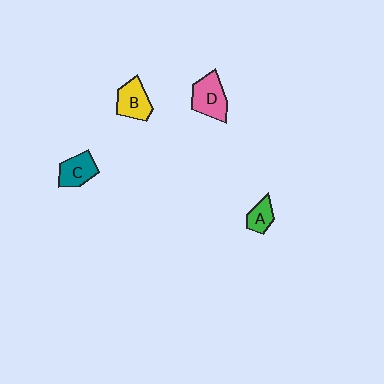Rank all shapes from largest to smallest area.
From largest to smallest: D (pink), B (yellow), C (teal), A (green).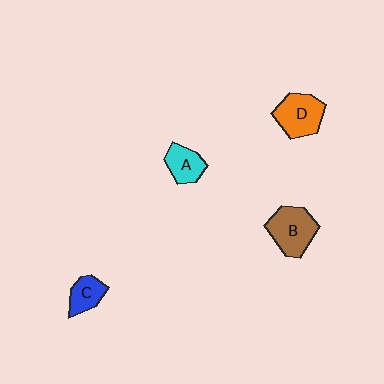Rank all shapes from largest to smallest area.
From largest to smallest: B (brown), D (orange), A (cyan), C (blue).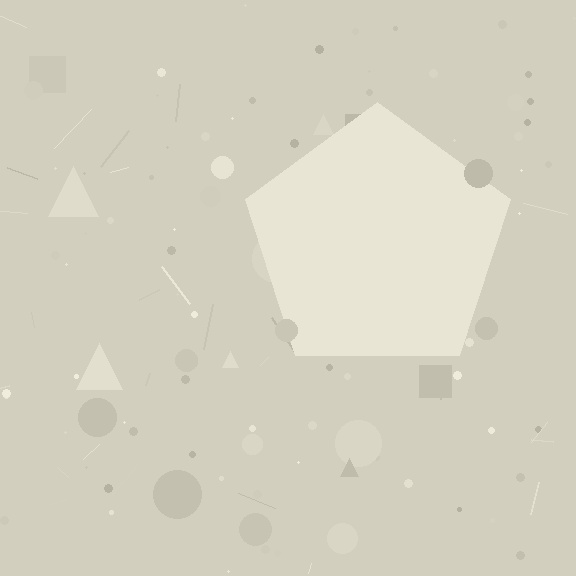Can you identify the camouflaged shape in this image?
The camouflaged shape is a pentagon.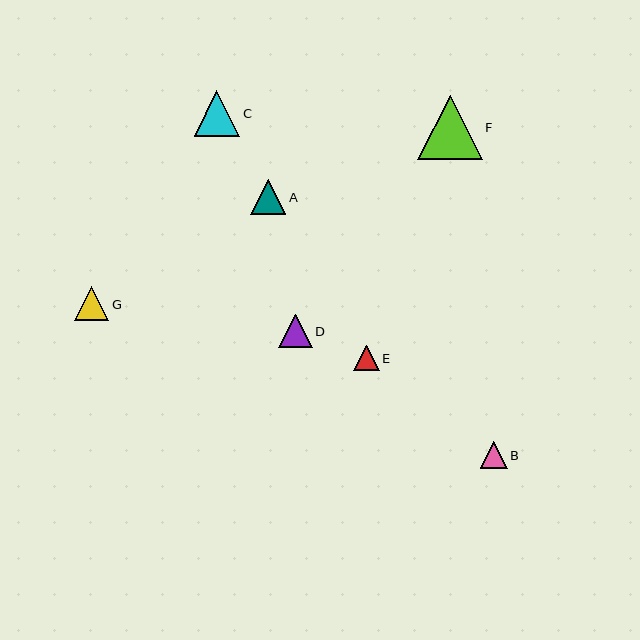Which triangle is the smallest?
Triangle E is the smallest with a size of approximately 26 pixels.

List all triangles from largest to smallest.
From largest to smallest: F, C, A, G, D, B, E.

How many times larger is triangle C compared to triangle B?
Triangle C is approximately 1.7 times the size of triangle B.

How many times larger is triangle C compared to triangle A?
Triangle C is approximately 1.3 times the size of triangle A.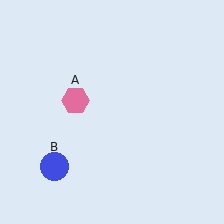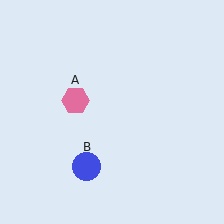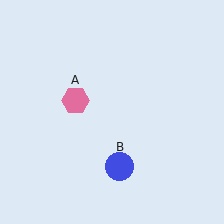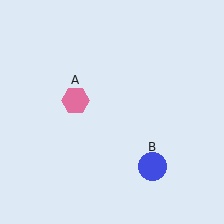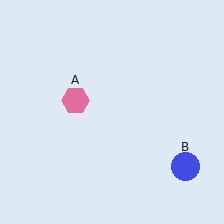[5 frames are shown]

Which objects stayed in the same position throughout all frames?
Pink hexagon (object A) remained stationary.